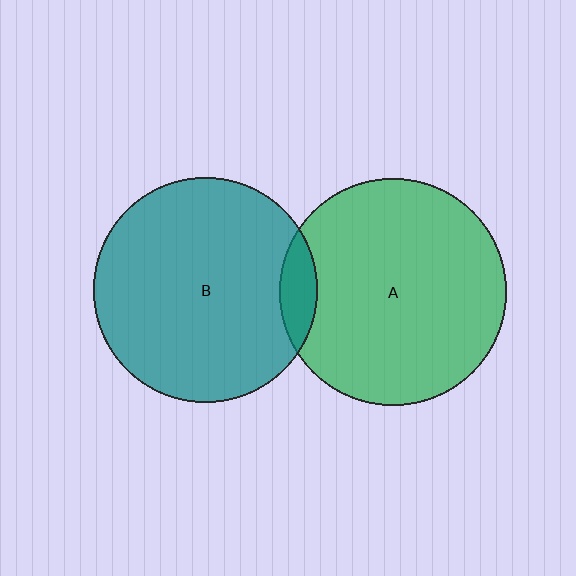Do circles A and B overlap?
Yes.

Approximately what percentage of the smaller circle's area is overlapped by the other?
Approximately 10%.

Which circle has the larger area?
Circle A (green).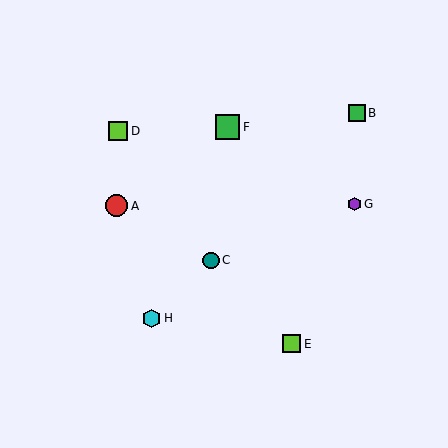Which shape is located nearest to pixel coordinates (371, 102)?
The green square (labeled B) at (357, 113) is nearest to that location.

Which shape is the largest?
The green square (labeled F) is the largest.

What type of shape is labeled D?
Shape D is a lime square.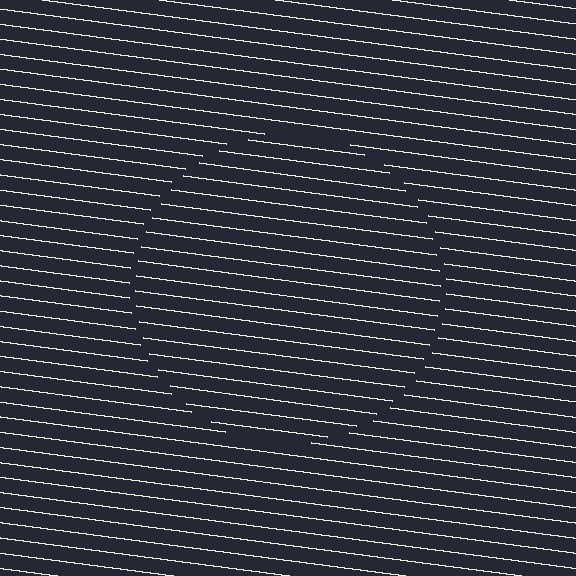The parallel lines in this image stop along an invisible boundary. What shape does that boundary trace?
An illusory circle. The interior of the shape contains the same grating, shifted by half a period — the contour is defined by the phase discontinuity where line-ends from the inner and outer gratings abut.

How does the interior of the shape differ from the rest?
The interior of the shape contains the same grating, shifted by half a period — the contour is defined by the phase discontinuity where line-ends from the inner and outer gratings abut.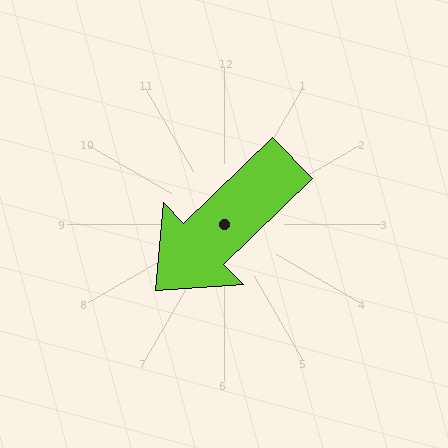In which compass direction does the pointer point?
Southwest.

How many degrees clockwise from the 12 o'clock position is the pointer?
Approximately 226 degrees.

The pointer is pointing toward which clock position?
Roughly 8 o'clock.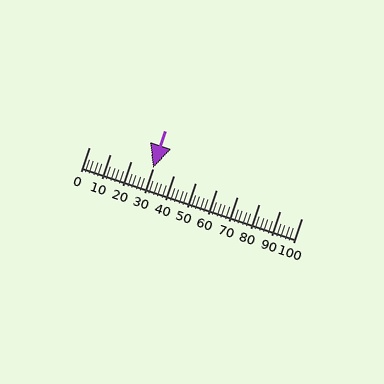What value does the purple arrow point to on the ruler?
The purple arrow points to approximately 30.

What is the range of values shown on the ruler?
The ruler shows values from 0 to 100.